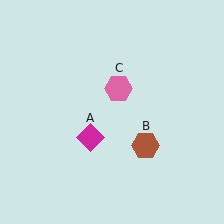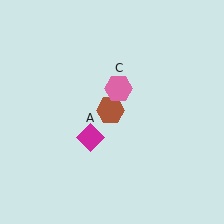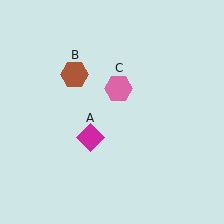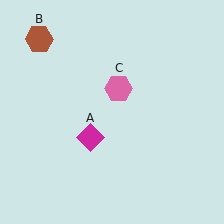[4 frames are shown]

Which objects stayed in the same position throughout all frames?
Magenta diamond (object A) and pink hexagon (object C) remained stationary.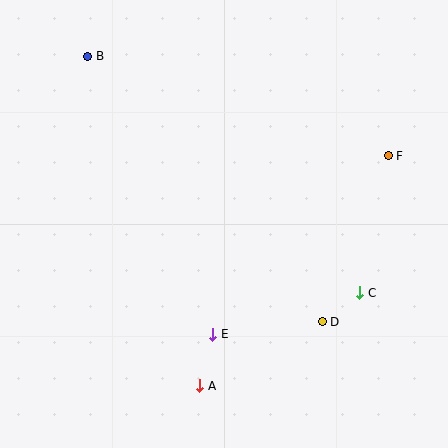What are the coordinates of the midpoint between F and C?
The midpoint between F and C is at (374, 224).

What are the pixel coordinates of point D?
Point D is at (322, 322).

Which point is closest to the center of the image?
Point E at (213, 334) is closest to the center.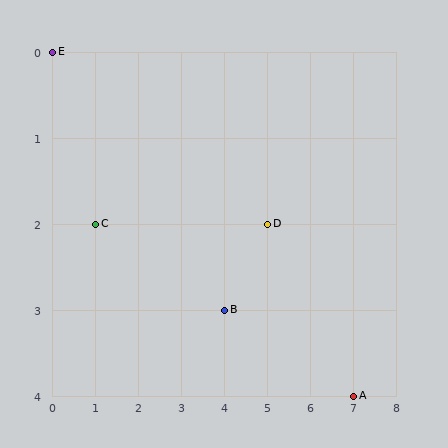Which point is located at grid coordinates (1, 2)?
Point C is at (1, 2).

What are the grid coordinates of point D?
Point D is at grid coordinates (5, 2).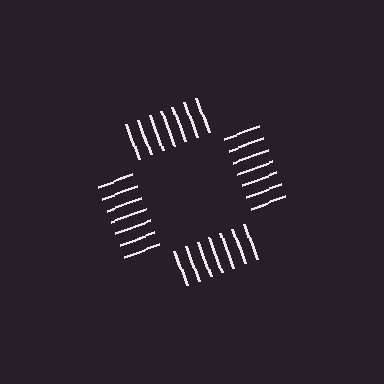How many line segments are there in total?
28 — 7 along each of the 4 edges.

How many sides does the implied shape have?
4 sides — the line-ends trace a square.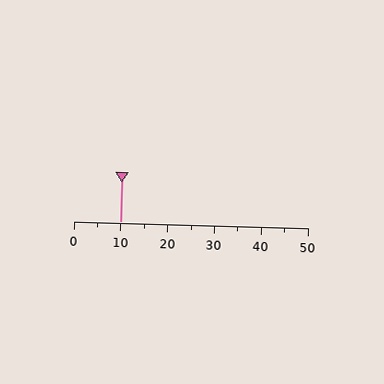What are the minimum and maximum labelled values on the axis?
The axis runs from 0 to 50.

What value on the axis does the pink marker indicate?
The marker indicates approximately 10.